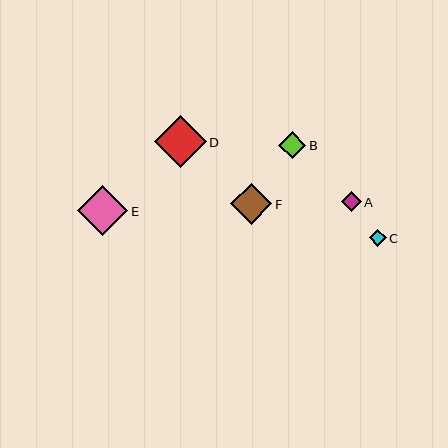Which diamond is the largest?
Diamond D is the largest with a size of approximately 52 pixels.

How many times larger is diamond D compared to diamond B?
Diamond D is approximately 1.9 times the size of diamond B.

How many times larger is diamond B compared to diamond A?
Diamond B is approximately 1.4 times the size of diamond A.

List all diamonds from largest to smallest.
From largest to smallest: D, E, F, B, A, C.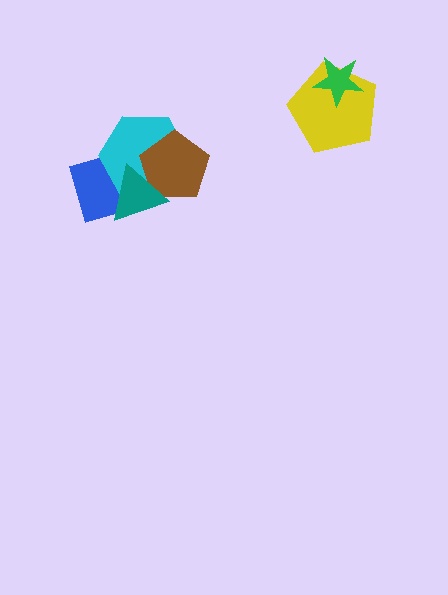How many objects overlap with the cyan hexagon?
3 objects overlap with the cyan hexagon.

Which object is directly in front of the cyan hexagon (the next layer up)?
The brown pentagon is directly in front of the cyan hexagon.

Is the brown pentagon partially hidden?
Yes, it is partially covered by another shape.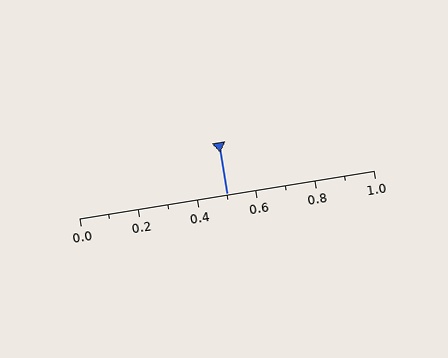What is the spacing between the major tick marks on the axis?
The major ticks are spaced 0.2 apart.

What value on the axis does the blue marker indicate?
The marker indicates approximately 0.5.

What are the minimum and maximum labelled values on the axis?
The axis runs from 0.0 to 1.0.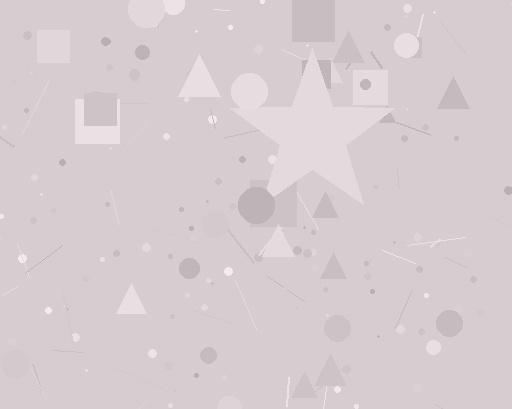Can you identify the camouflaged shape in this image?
The camouflaged shape is a star.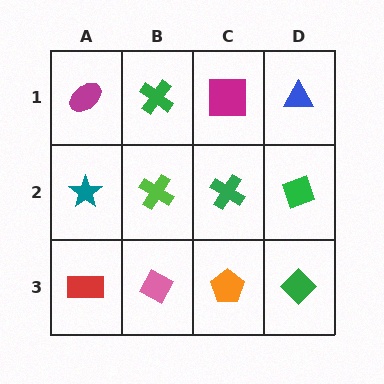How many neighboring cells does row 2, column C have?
4.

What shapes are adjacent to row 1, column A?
A teal star (row 2, column A), a green cross (row 1, column B).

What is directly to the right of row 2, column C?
A green diamond.